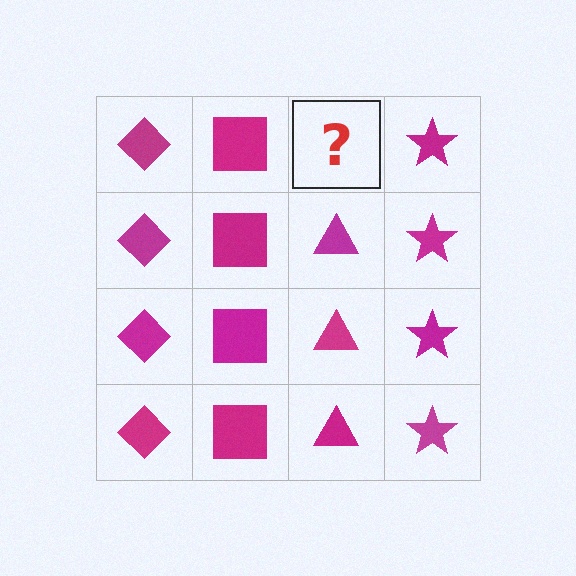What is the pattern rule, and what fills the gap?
The rule is that each column has a consistent shape. The gap should be filled with a magenta triangle.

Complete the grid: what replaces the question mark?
The question mark should be replaced with a magenta triangle.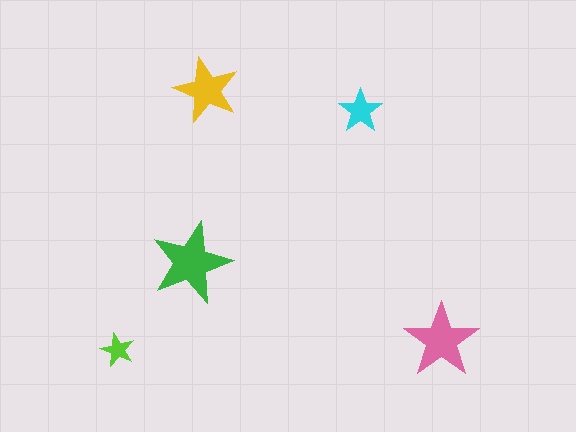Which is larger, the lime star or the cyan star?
The cyan one.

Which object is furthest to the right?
The pink star is rightmost.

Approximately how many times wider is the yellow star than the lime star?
About 2 times wider.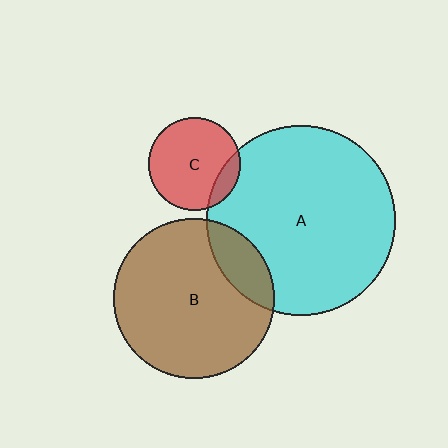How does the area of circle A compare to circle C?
Approximately 4.2 times.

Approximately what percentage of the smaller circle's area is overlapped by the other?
Approximately 15%.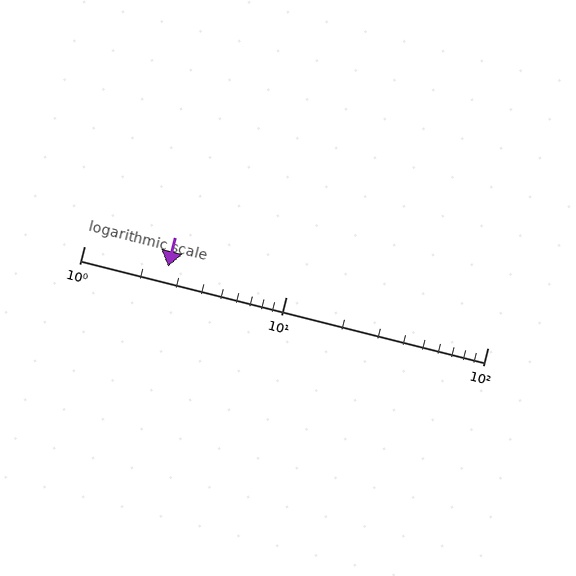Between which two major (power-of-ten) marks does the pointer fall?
The pointer is between 1 and 10.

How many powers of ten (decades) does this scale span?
The scale spans 2 decades, from 1 to 100.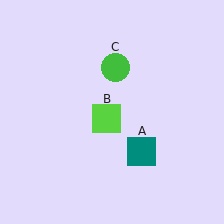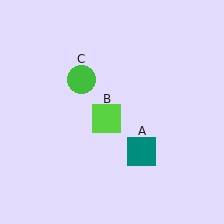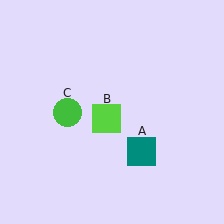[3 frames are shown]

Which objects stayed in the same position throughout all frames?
Teal square (object A) and lime square (object B) remained stationary.